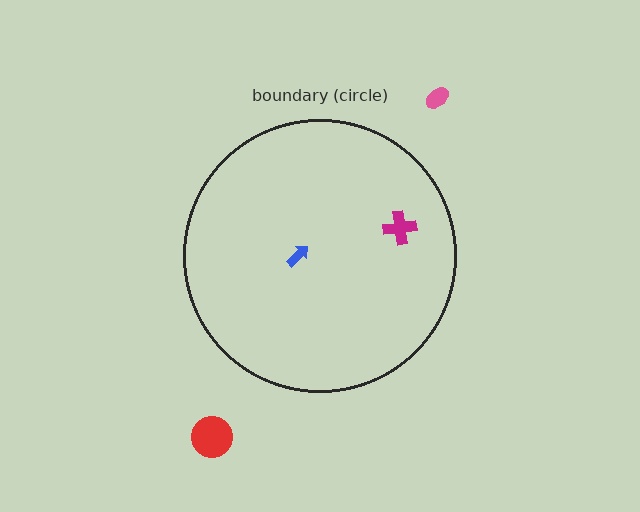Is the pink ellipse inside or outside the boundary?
Outside.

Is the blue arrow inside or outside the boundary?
Inside.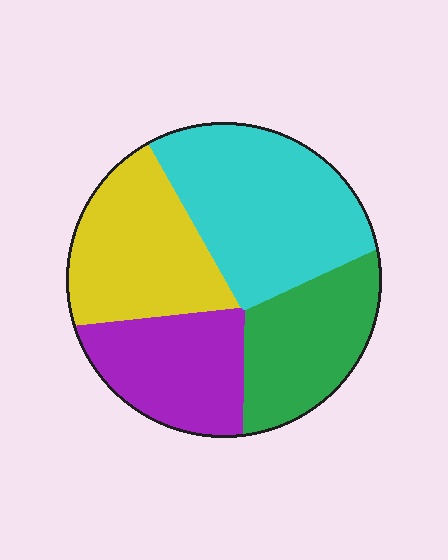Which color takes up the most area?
Cyan, at roughly 35%.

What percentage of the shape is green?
Green covers 21% of the shape.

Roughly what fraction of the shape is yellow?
Yellow takes up about one quarter (1/4) of the shape.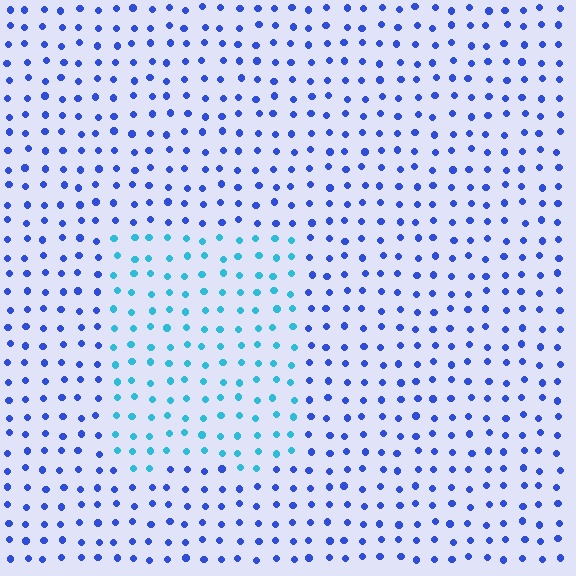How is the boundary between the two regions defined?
The boundary is defined purely by a slight shift in hue (about 40 degrees). Spacing, size, and orientation are identical on both sides.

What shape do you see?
I see a rectangle.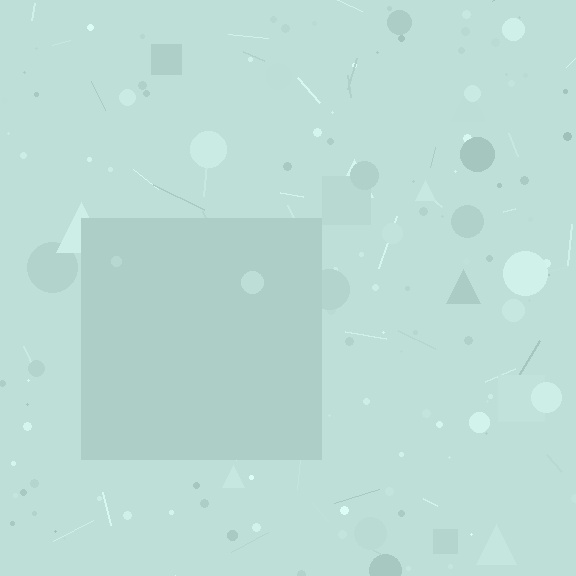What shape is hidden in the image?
A square is hidden in the image.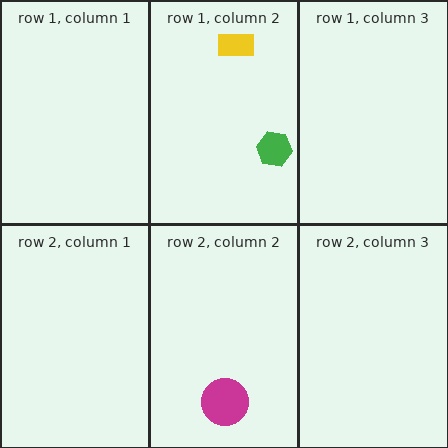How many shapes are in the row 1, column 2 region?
2.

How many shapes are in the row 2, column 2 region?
1.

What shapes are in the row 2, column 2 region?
The magenta circle.